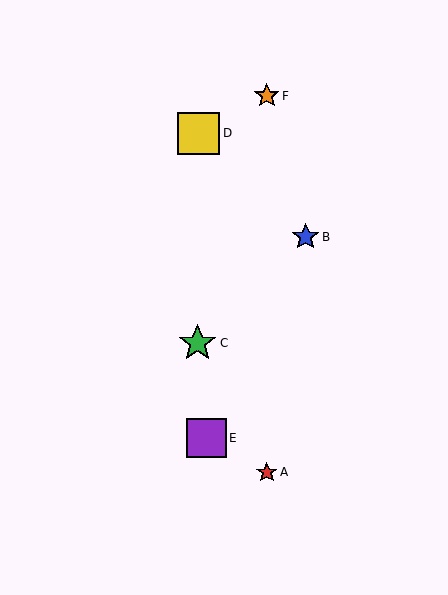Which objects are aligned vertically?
Objects A, F are aligned vertically.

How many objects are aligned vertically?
2 objects (A, F) are aligned vertically.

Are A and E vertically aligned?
No, A is at x≈267 and E is at x≈206.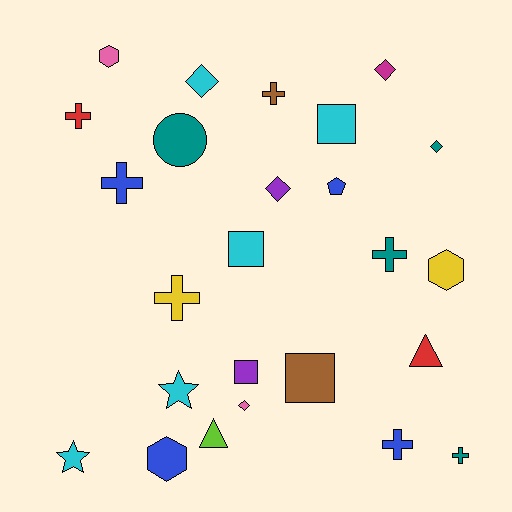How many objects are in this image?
There are 25 objects.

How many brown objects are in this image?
There are 2 brown objects.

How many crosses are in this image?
There are 7 crosses.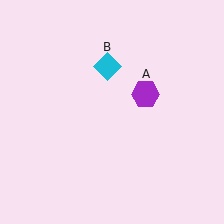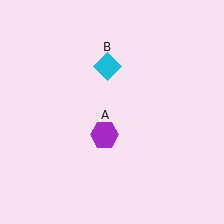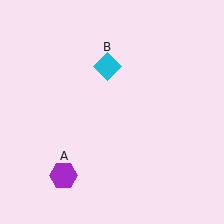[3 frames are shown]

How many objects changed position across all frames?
1 object changed position: purple hexagon (object A).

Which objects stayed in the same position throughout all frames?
Cyan diamond (object B) remained stationary.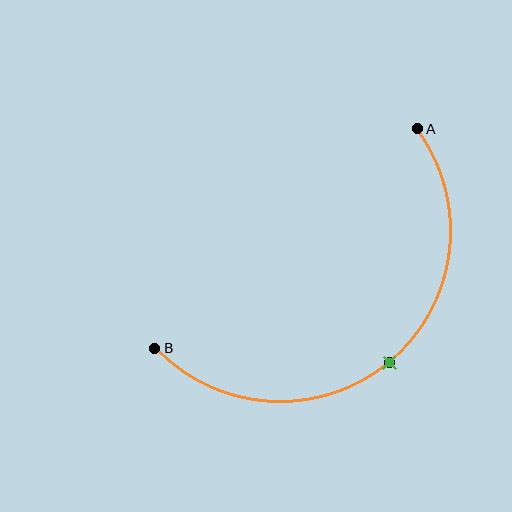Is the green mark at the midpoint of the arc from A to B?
Yes. The green mark lies on the arc at equal arc-length from both A and B — it is the arc midpoint.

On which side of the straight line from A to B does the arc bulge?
The arc bulges below and to the right of the straight line connecting A and B.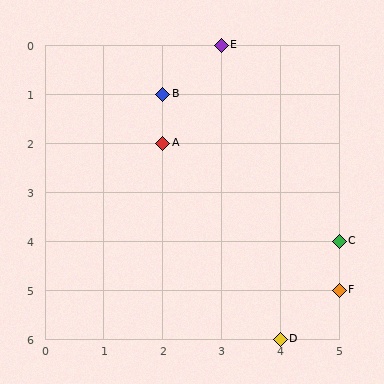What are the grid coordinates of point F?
Point F is at grid coordinates (5, 5).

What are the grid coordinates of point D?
Point D is at grid coordinates (4, 6).